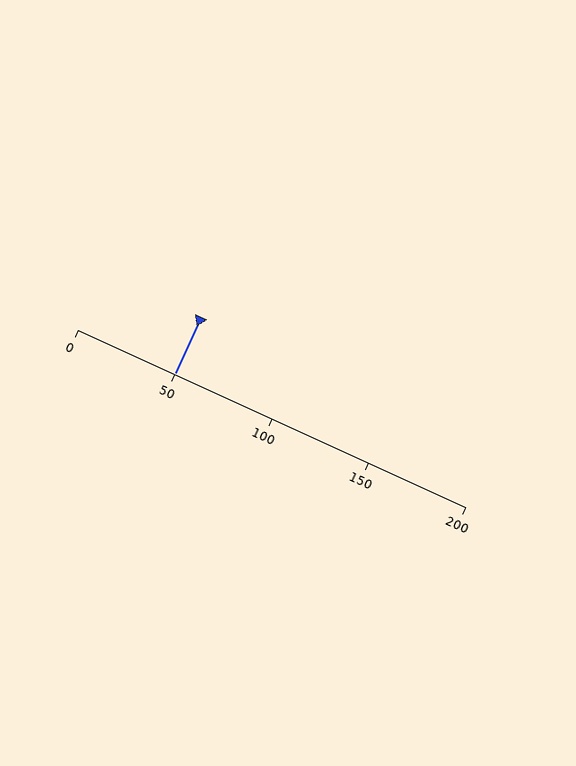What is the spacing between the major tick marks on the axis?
The major ticks are spaced 50 apart.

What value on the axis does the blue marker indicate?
The marker indicates approximately 50.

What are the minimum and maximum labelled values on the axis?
The axis runs from 0 to 200.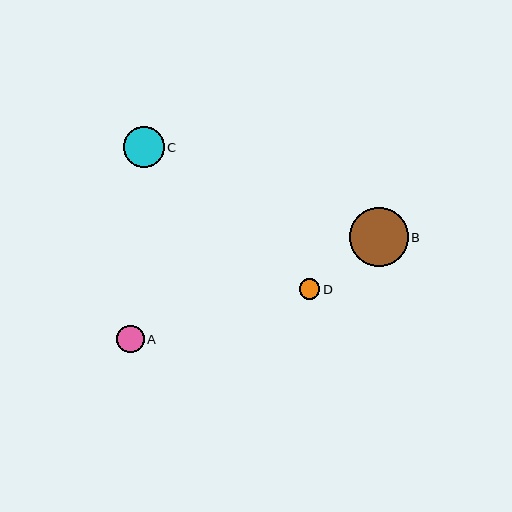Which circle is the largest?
Circle B is the largest with a size of approximately 59 pixels.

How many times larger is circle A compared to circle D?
Circle A is approximately 1.3 times the size of circle D.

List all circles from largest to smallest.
From largest to smallest: B, C, A, D.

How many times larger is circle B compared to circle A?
Circle B is approximately 2.1 times the size of circle A.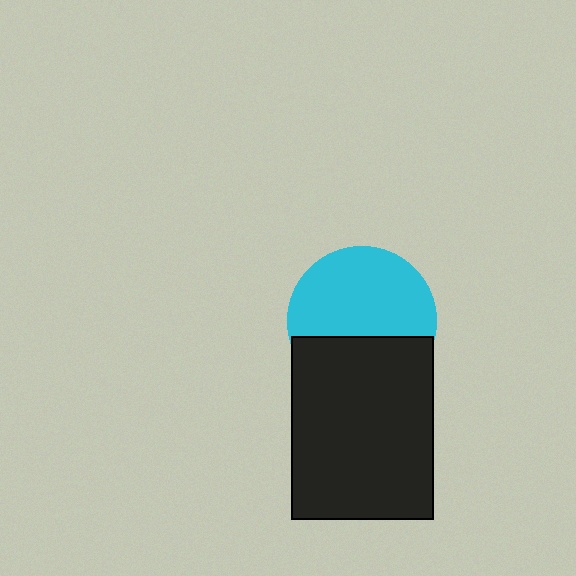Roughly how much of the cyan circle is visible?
About half of it is visible (roughly 62%).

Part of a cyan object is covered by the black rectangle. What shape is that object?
It is a circle.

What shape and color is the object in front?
The object in front is a black rectangle.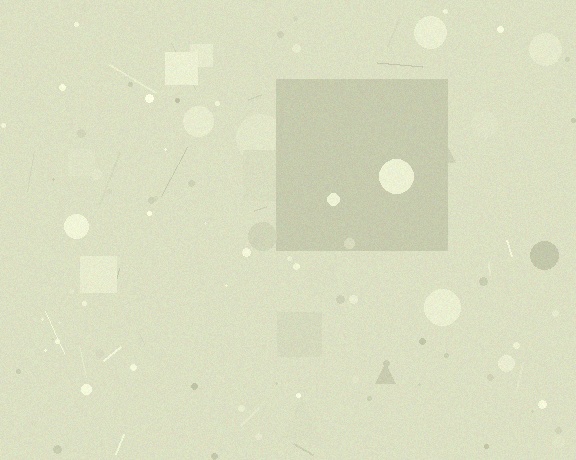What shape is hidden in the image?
A square is hidden in the image.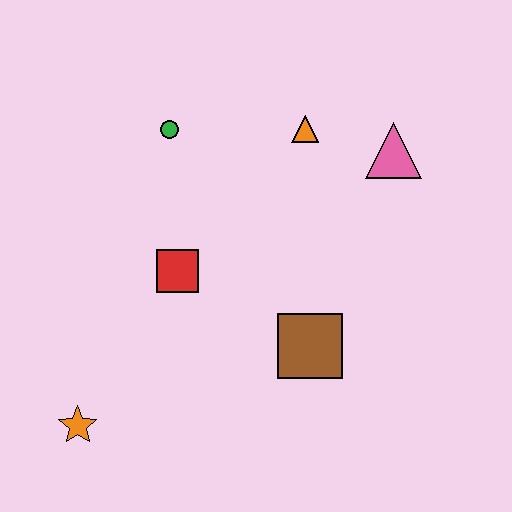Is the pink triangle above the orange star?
Yes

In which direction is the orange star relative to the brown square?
The orange star is to the left of the brown square.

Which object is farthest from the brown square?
The green circle is farthest from the brown square.